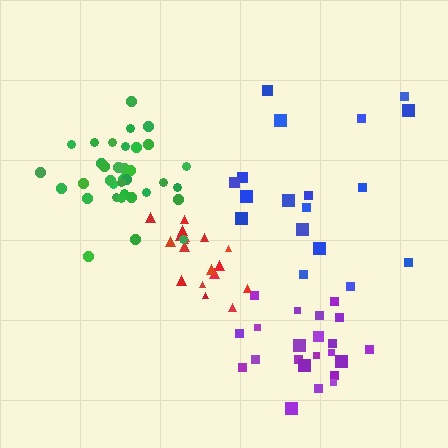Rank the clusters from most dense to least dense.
green, red, purple, blue.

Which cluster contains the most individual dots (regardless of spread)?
Green (35).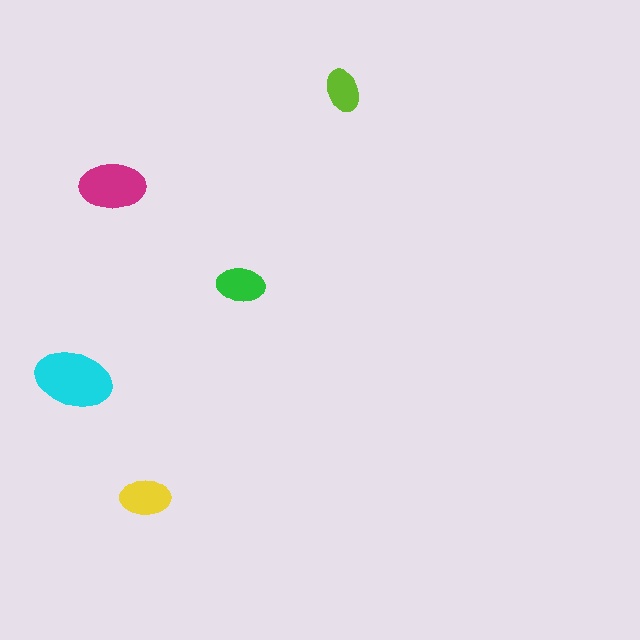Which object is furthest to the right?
The lime ellipse is rightmost.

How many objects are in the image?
There are 5 objects in the image.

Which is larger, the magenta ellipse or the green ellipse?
The magenta one.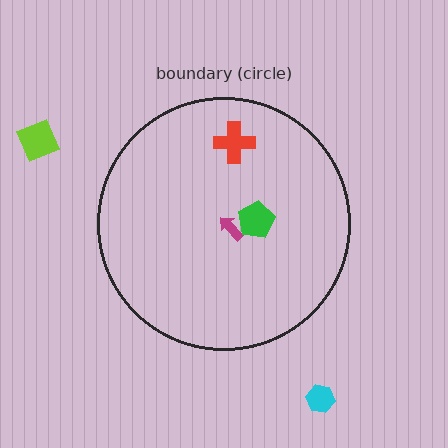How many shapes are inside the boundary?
3 inside, 2 outside.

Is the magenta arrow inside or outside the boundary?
Inside.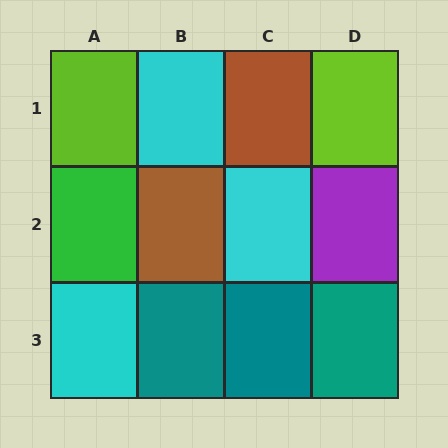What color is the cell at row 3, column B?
Teal.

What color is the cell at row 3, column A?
Cyan.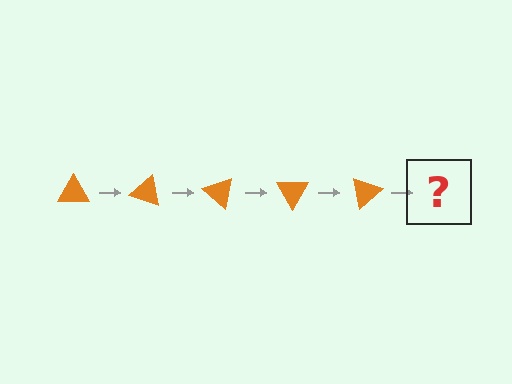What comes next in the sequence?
The next element should be an orange triangle rotated 100 degrees.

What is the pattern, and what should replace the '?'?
The pattern is that the triangle rotates 20 degrees each step. The '?' should be an orange triangle rotated 100 degrees.